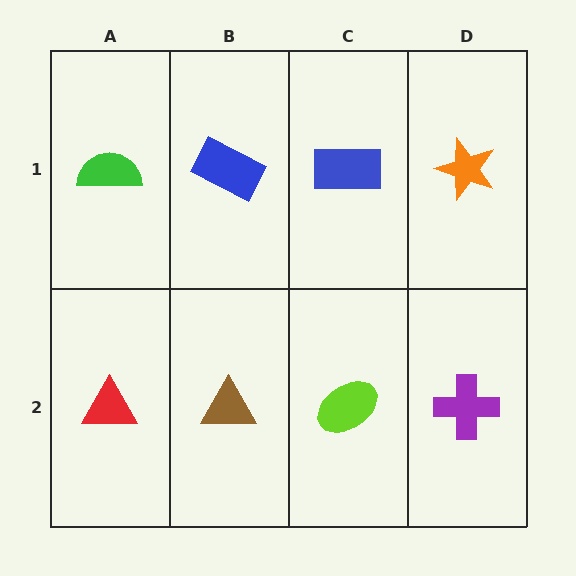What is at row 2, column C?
A lime ellipse.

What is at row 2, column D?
A purple cross.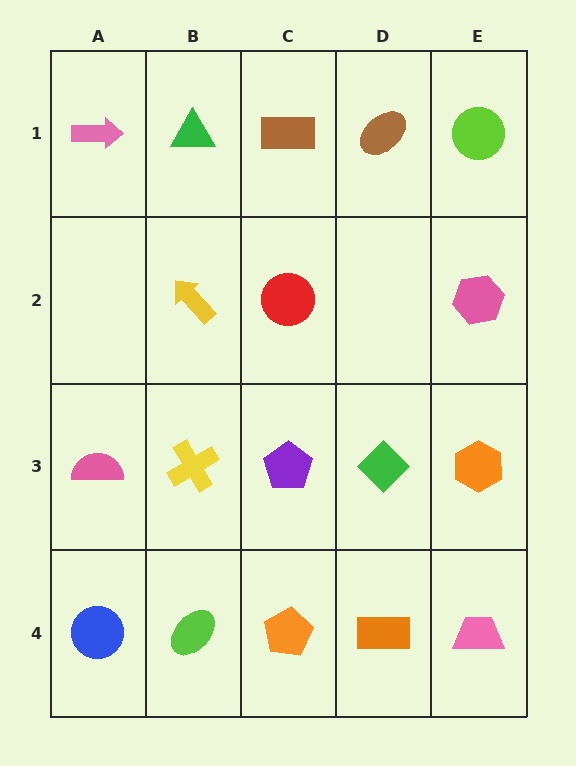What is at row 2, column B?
A yellow arrow.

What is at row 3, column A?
A pink semicircle.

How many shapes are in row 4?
5 shapes.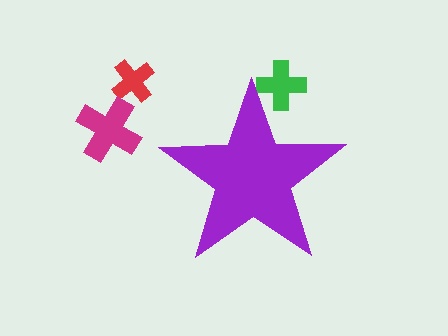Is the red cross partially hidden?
No, the red cross is fully visible.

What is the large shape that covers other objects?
A purple star.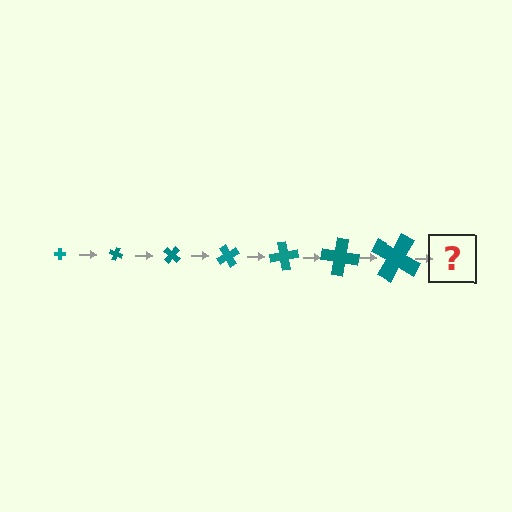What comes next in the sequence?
The next element should be a cross, larger than the previous one and rotated 140 degrees from the start.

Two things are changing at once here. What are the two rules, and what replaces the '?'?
The two rules are that the cross grows larger each step and it rotates 20 degrees each step. The '?' should be a cross, larger than the previous one and rotated 140 degrees from the start.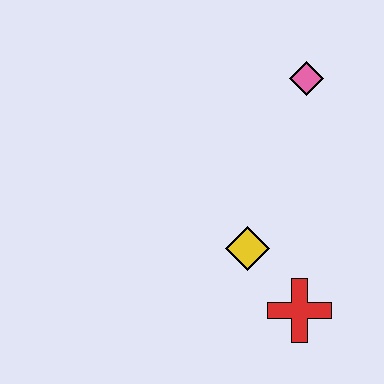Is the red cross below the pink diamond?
Yes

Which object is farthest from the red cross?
The pink diamond is farthest from the red cross.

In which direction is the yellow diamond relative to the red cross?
The yellow diamond is above the red cross.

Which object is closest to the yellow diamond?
The red cross is closest to the yellow diamond.